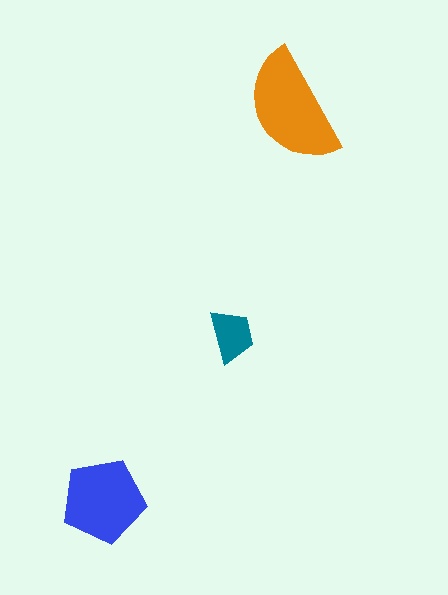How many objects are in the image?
There are 3 objects in the image.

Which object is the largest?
The orange semicircle.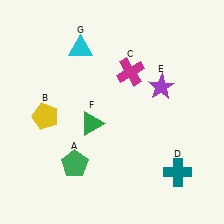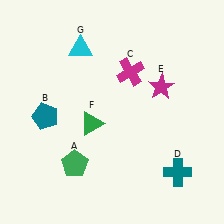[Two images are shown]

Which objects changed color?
B changed from yellow to teal. E changed from purple to magenta.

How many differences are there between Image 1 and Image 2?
There are 2 differences between the two images.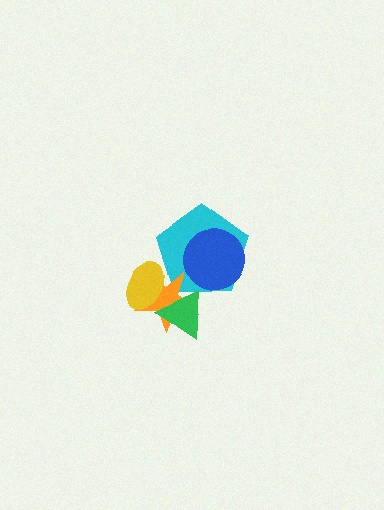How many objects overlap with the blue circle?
1 object overlaps with the blue circle.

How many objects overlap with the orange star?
3 objects overlap with the orange star.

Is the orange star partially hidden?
Yes, it is partially covered by another shape.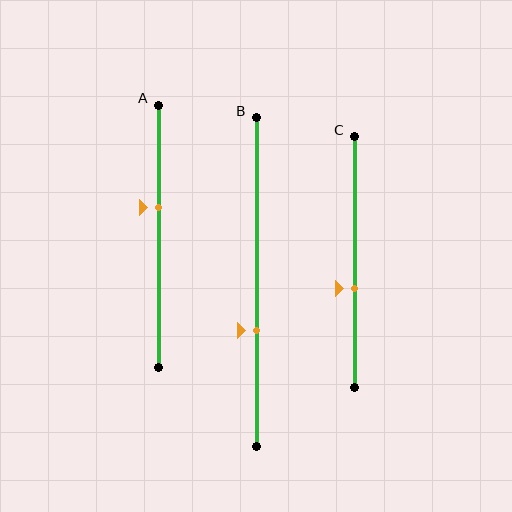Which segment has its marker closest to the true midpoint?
Segment C has its marker closest to the true midpoint.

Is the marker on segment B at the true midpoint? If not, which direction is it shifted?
No, the marker on segment B is shifted downward by about 15% of the segment length.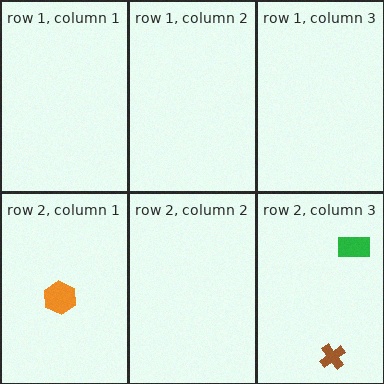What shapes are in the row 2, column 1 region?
The orange hexagon.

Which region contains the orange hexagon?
The row 2, column 1 region.